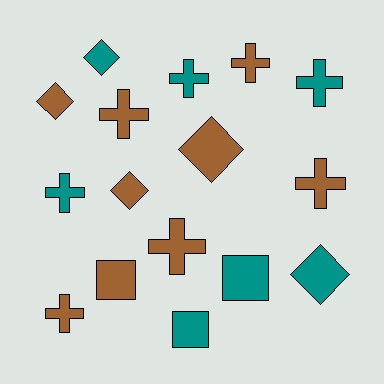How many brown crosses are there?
There are 5 brown crosses.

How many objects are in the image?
There are 16 objects.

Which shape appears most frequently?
Cross, with 8 objects.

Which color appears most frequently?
Brown, with 9 objects.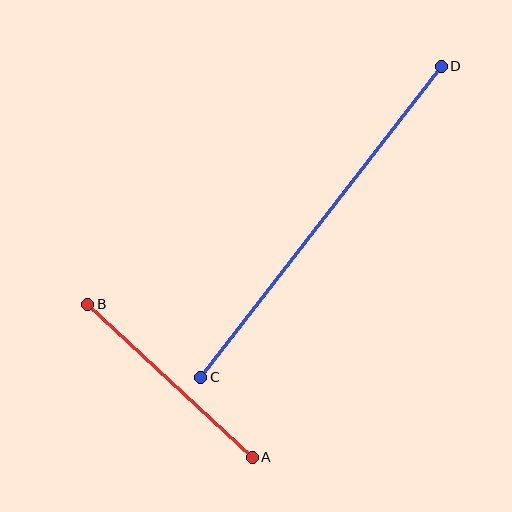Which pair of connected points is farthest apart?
Points C and D are farthest apart.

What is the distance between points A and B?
The distance is approximately 225 pixels.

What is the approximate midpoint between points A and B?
The midpoint is at approximately (170, 381) pixels.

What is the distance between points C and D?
The distance is approximately 393 pixels.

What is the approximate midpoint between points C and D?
The midpoint is at approximately (321, 222) pixels.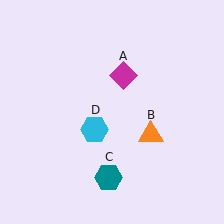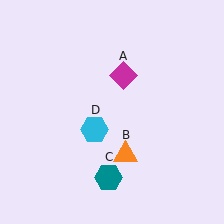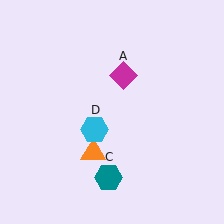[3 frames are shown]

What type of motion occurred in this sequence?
The orange triangle (object B) rotated clockwise around the center of the scene.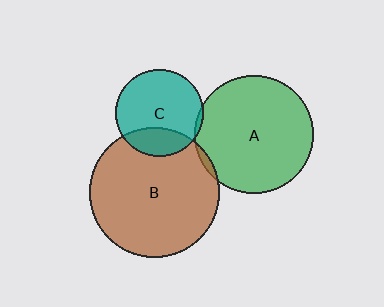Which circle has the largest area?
Circle B (brown).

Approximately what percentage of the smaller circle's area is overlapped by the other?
Approximately 5%.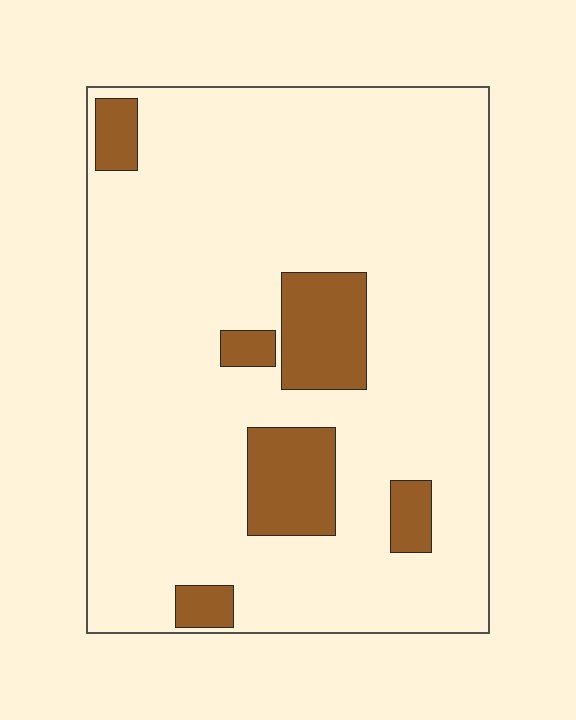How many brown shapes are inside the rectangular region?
6.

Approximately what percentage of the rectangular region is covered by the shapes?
Approximately 15%.